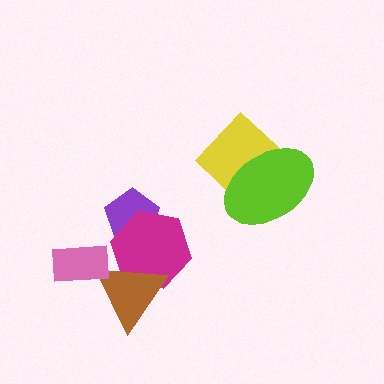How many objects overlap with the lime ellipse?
1 object overlaps with the lime ellipse.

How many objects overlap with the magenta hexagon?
2 objects overlap with the magenta hexagon.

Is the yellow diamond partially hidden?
Yes, it is partially covered by another shape.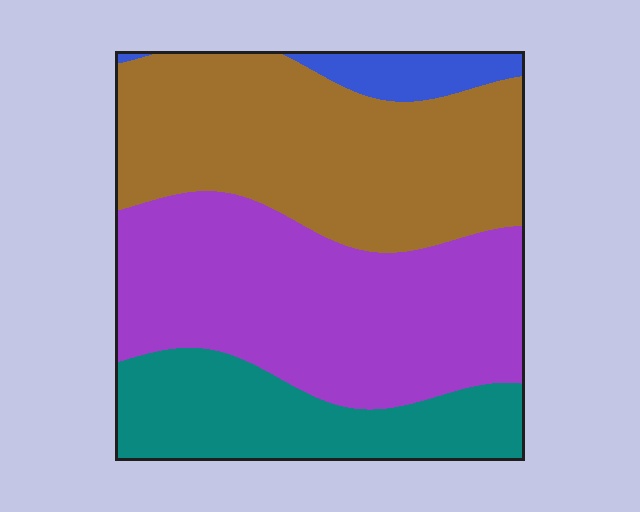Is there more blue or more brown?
Brown.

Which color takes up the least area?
Blue, at roughly 5%.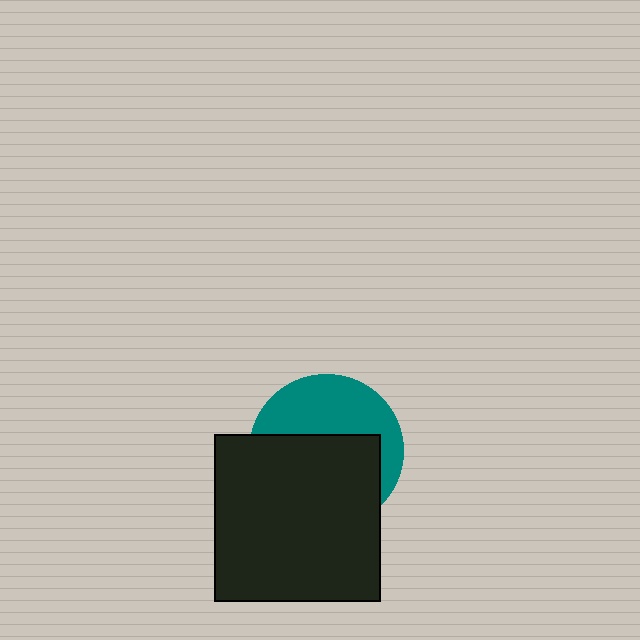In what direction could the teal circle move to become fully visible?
The teal circle could move up. That would shift it out from behind the black square entirely.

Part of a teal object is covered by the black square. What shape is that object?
It is a circle.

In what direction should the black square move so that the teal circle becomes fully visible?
The black square should move down. That is the shortest direction to clear the overlap and leave the teal circle fully visible.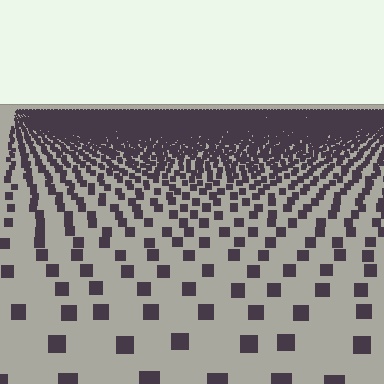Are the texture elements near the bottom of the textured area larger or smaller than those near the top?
Larger. Near the bottom, elements are closer to the viewer and appear at a bigger on-screen size.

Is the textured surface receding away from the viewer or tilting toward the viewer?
The surface is receding away from the viewer. Texture elements get smaller and denser toward the top.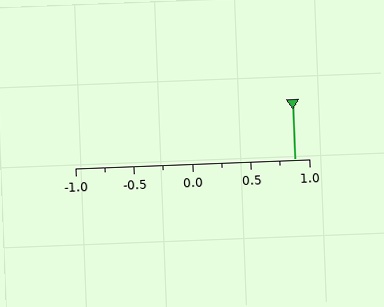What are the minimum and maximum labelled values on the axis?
The axis runs from -1.0 to 1.0.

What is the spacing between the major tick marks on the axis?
The major ticks are spaced 0.5 apart.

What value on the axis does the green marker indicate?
The marker indicates approximately 0.88.